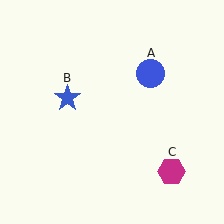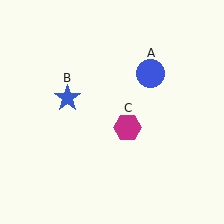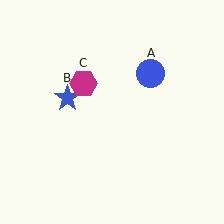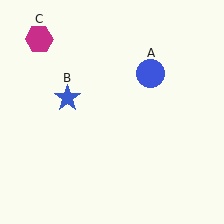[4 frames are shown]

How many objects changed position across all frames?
1 object changed position: magenta hexagon (object C).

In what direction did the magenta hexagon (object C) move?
The magenta hexagon (object C) moved up and to the left.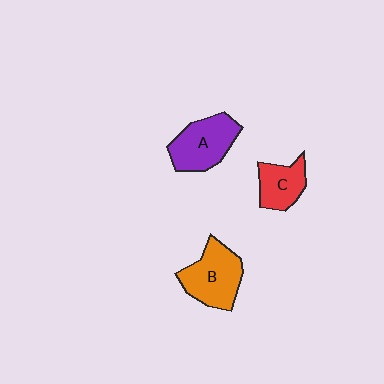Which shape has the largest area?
Shape B (orange).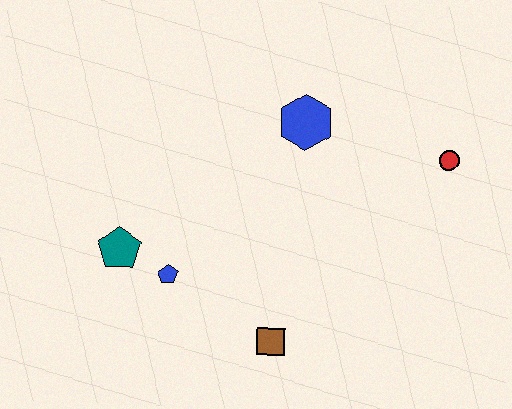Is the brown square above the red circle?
No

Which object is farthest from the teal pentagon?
The red circle is farthest from the teal pentagon.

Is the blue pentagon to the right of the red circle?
No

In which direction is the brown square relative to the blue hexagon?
The brown square is below the blue hexagon.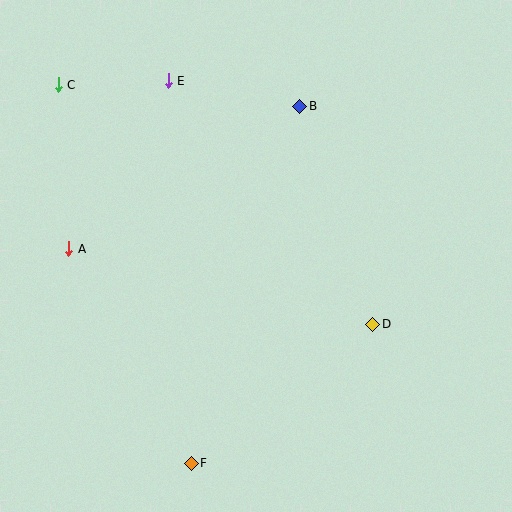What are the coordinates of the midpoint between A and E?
The midpoint between A and E is at (118, 165).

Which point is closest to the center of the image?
Point D at (373, 324) is closest to the center.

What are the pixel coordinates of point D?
Point D is at (373, 324).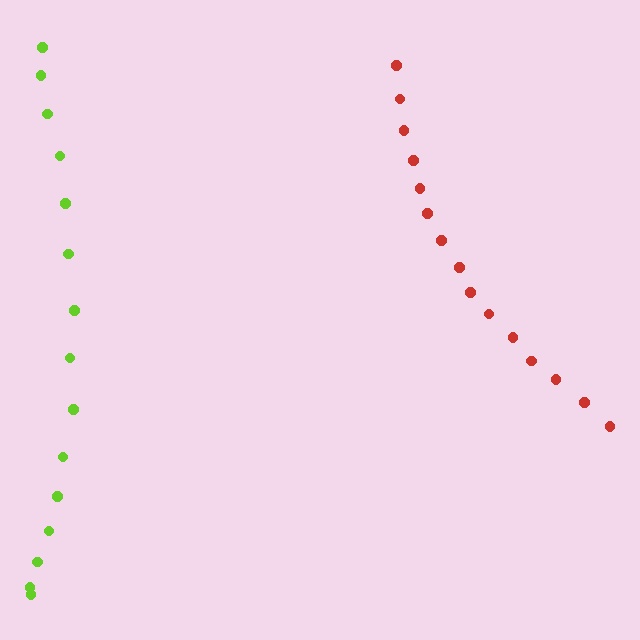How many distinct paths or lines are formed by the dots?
There are 2 distinct paths.